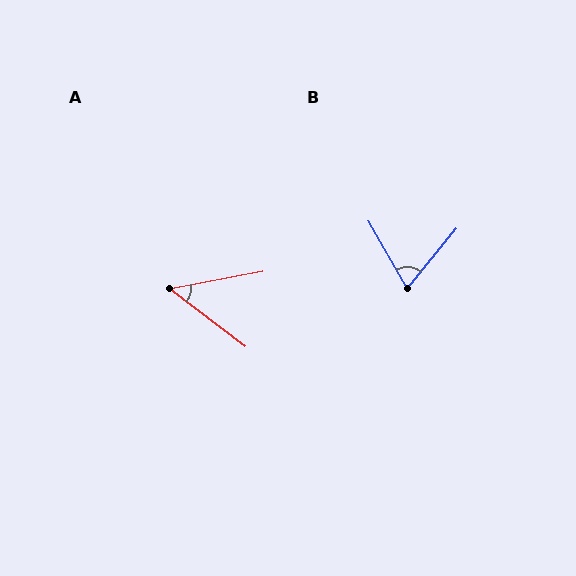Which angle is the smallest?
A, at approximately 48 degrees.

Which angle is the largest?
B, at approximately 69 degrees.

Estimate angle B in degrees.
Approximately 69 degrees.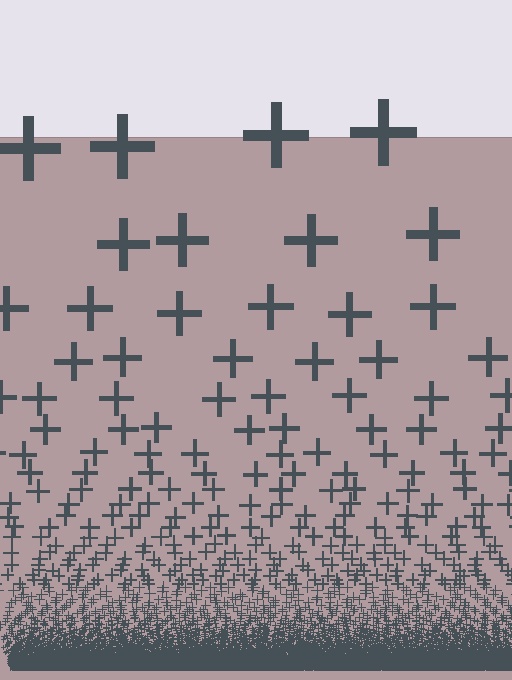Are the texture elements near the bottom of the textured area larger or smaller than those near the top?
Smaller. The gradient is inverted — elements near the bottom are smaller and denser.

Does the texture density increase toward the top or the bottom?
Density increases toward the bottom.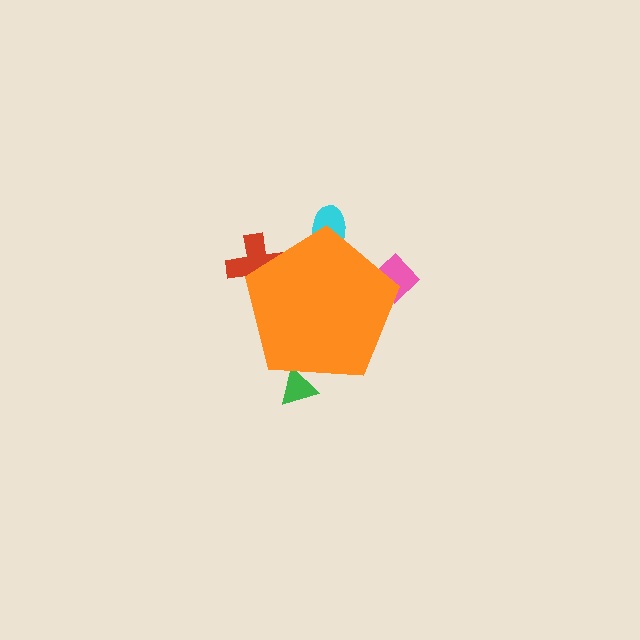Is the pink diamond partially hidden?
Yes, the pink diamond is partially hidden behind the orange pentagon.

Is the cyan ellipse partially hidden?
Yes, the cyan ellipse is partially hidden behind the orange pentagon.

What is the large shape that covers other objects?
An orange pentagon.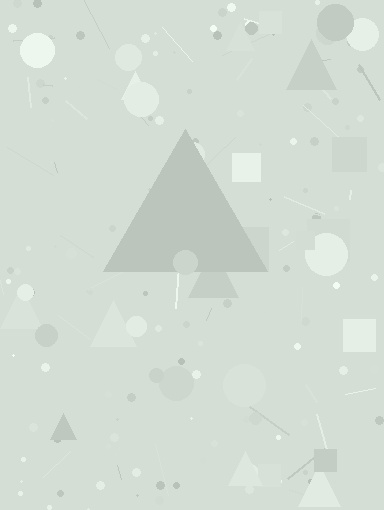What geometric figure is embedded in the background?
A triangle is embedded in the background.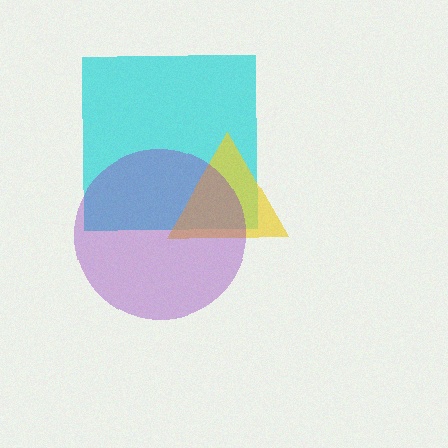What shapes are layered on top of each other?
The layered shapes are: a cyan square, a yellow triangle, a purple circle.